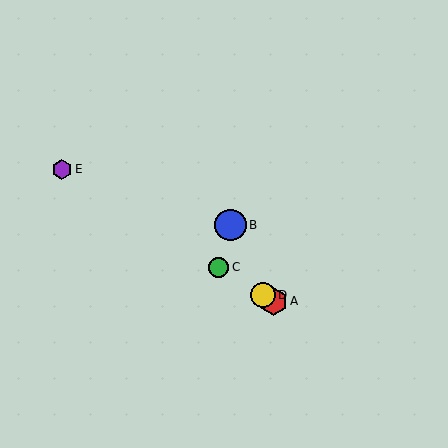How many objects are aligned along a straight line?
4 objects (A, C, D, E) are aligned along a straight line.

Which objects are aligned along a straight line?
Objects A, C, D, E are aligned along a straight line.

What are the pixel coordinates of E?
Object E is at (62, 169).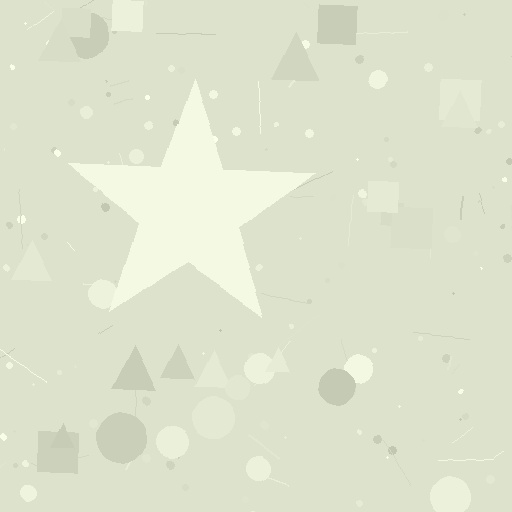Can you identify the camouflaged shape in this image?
The camouflaged shape is a star.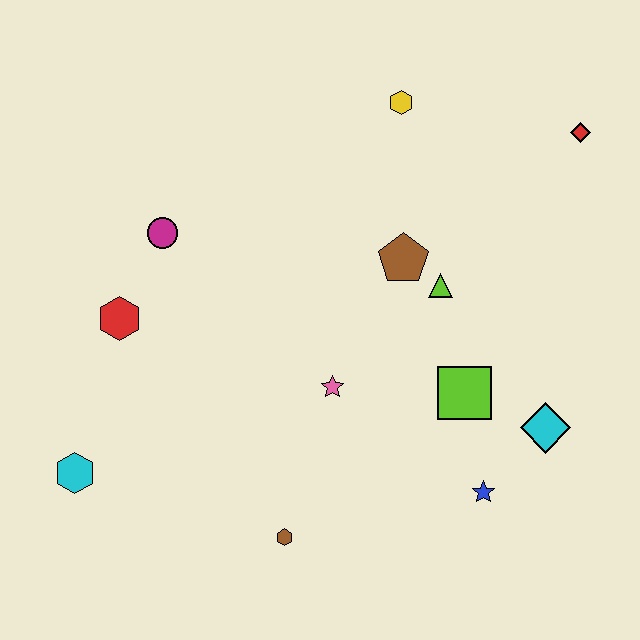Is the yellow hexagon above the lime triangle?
Yes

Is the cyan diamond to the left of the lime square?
No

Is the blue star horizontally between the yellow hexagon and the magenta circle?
No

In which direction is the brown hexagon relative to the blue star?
The brown hexagon is to the left of the blue star.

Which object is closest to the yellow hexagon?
The brown pentagon is closest to the yellow hexagon.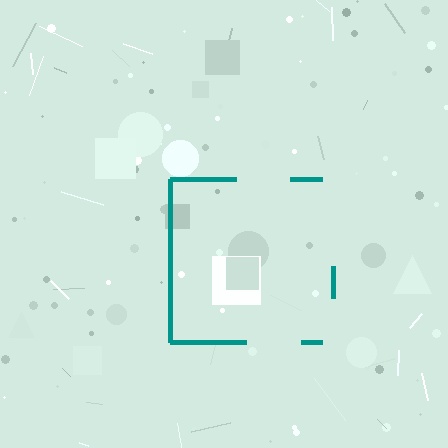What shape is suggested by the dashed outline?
The dashed outline suggests a square.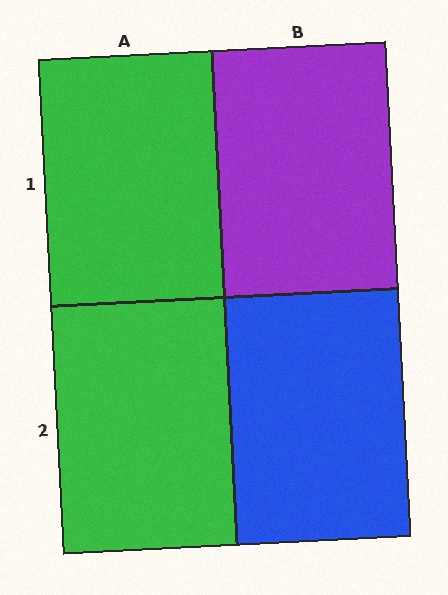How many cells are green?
2 cells are green.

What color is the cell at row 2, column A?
Green.